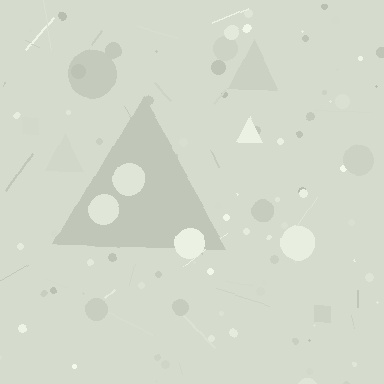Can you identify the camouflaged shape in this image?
The camouflaged shape is a triangle.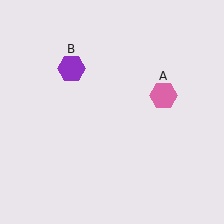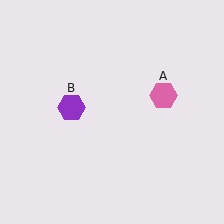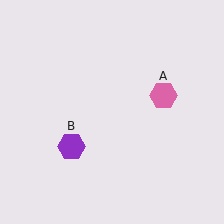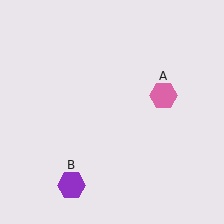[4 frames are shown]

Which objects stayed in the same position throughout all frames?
Pink hexagon (object A) remained stationary.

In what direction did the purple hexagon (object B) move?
The purple hexagon (object B) moved down.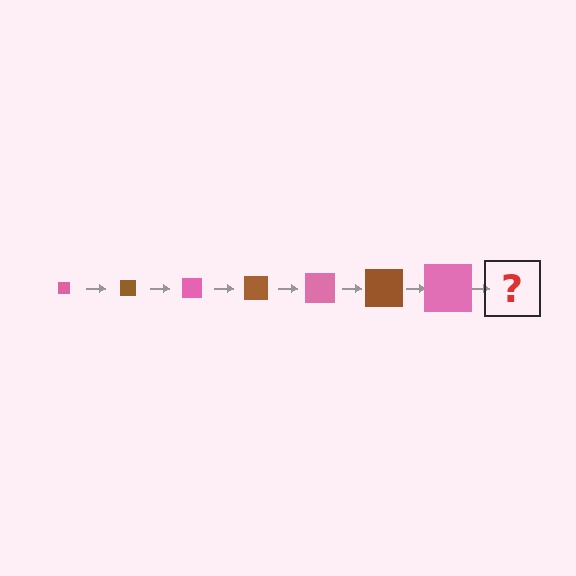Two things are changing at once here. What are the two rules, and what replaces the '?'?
The two rules are that the square grows larger each step and the color cycles through pink and brown. The '?' should be a brown square, larger than the previous one.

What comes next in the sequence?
The next element should be a brown square, larger than the previous one.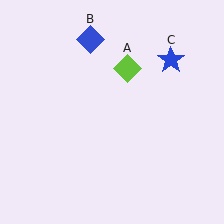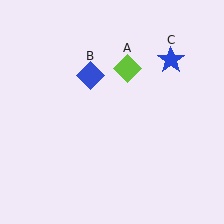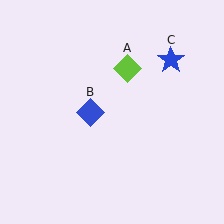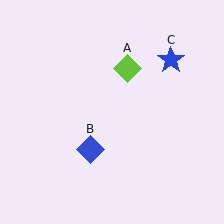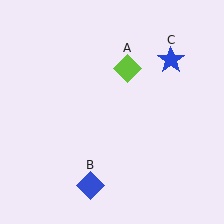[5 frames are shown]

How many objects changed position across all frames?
1 object changed position: blue diamond (object B).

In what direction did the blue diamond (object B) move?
The blue diamond (object B) moved down.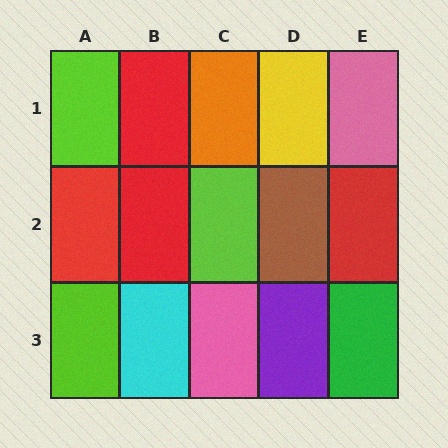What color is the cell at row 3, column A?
Lime.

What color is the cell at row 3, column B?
Cyan.